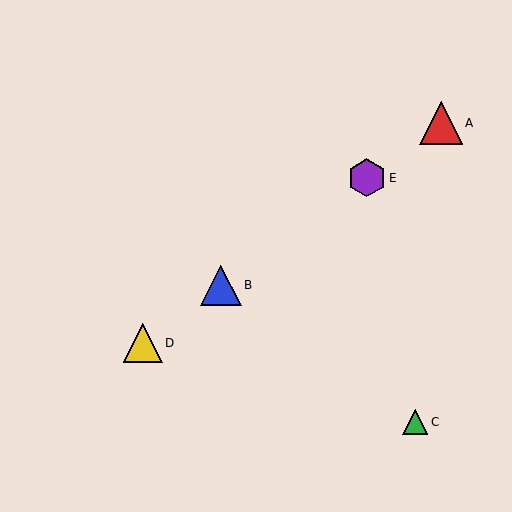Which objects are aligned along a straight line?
Objects A, B, D, E are aligned along a straight line.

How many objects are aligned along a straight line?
4 objects (A, B, D, E) are aligned along a straight line.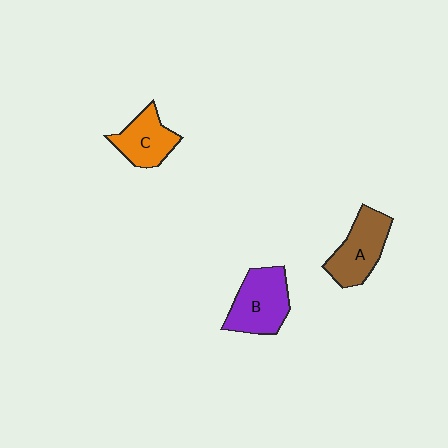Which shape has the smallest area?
Shape C (orange).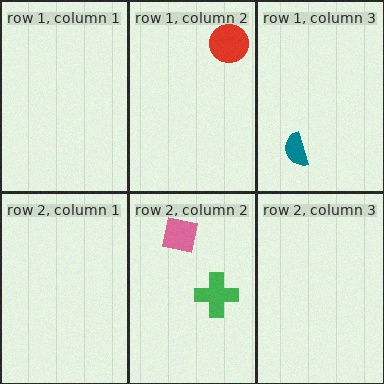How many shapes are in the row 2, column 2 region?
2.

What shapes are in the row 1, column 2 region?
The red circle.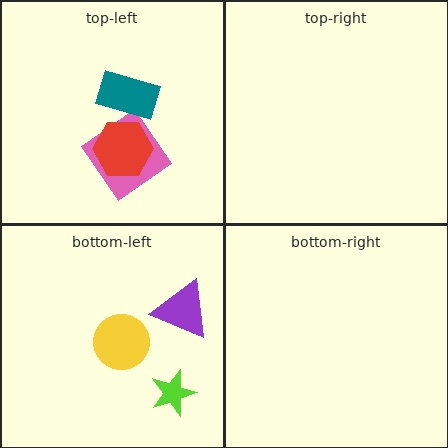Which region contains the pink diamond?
The top-left region.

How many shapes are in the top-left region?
3.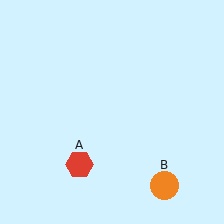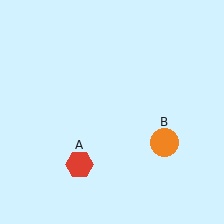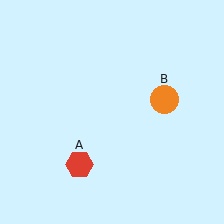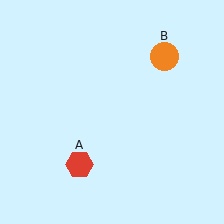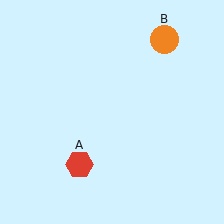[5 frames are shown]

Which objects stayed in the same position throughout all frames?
Red hexagon (object A) remained stationary.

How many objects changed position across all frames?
1 object changed position: orange circle (object B).